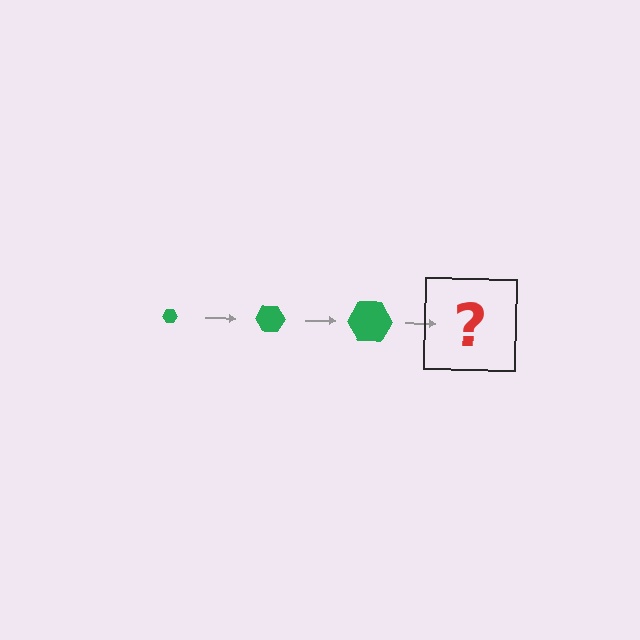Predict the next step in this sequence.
The next step is a green hexagon, larger than the previous one.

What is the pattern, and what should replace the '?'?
The pattern is that the hexagon gets progressively larger each step. The '?' should be a green hexagon, larger than the previous one.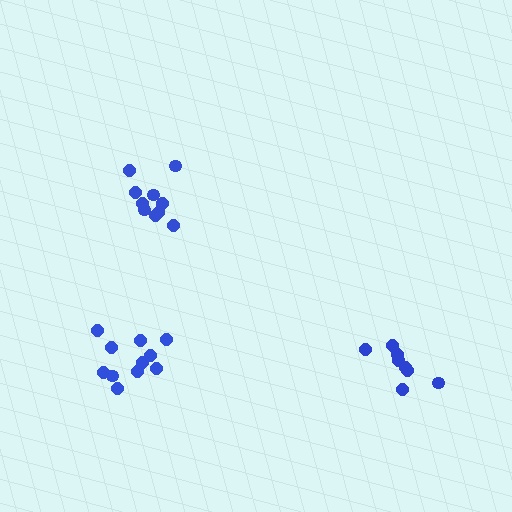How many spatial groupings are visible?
There are 3 spatial groupings.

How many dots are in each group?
Group 1: 10 dots, Group 2: 8 dots, Group 3: 11 dots (29 total).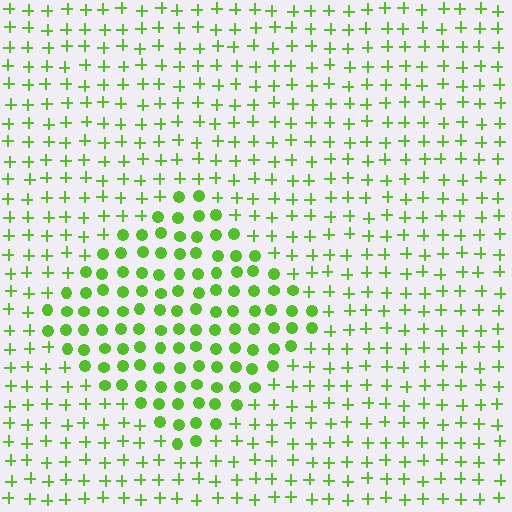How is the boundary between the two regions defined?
The boundary is defined by a change in element shape: circles inside vs. plus signs outside. All elements share the same color and spacing.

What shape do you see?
I see a diamond.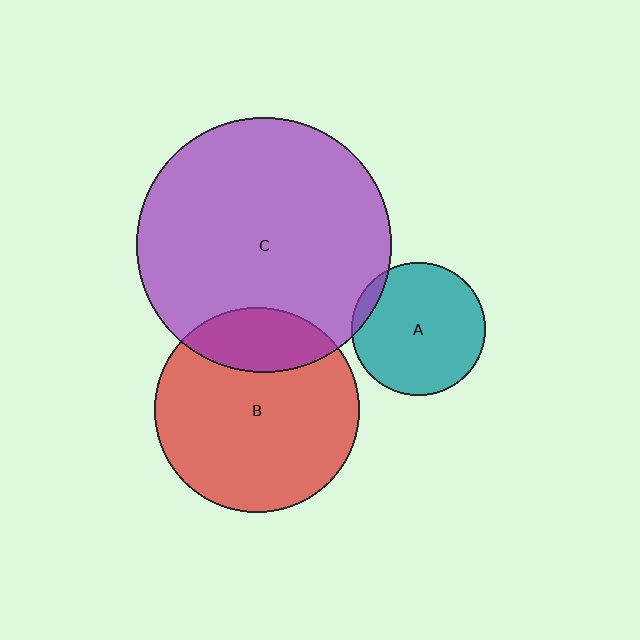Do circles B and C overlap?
Yes.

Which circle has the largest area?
Circle C (purple).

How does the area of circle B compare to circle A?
Approximately 2.3 times.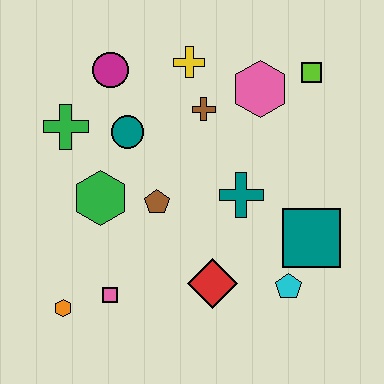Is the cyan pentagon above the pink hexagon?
No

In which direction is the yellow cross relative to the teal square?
The yellow cross is above the teal square.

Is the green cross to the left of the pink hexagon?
Yes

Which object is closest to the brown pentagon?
The green hexagon is closest to the brown pentagon.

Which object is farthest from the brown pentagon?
The lime square is farthest from the brown pentagon.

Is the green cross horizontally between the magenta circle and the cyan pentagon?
No